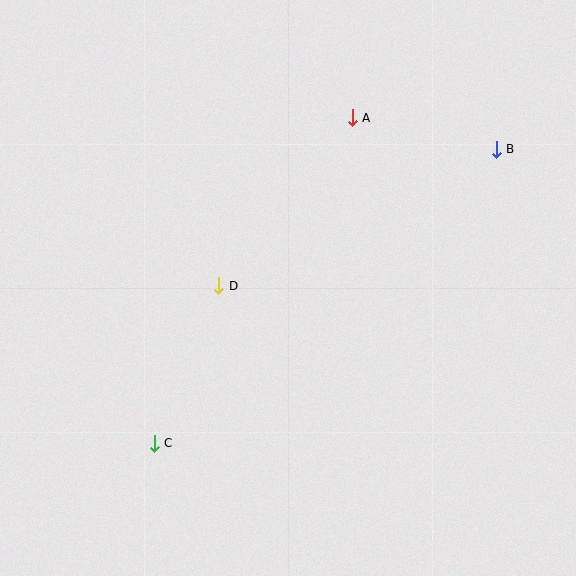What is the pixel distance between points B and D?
The distance between B and D is 309 pixels.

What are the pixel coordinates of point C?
Point C is at (154, 443).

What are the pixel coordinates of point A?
Point A is at (352, 118).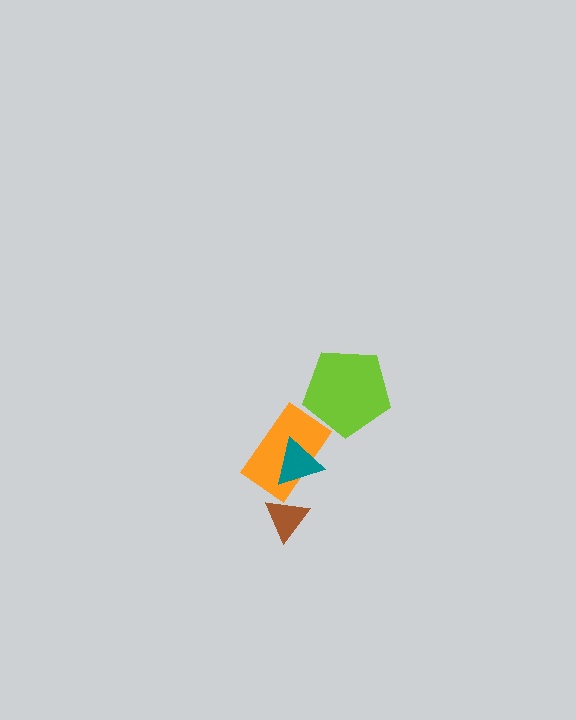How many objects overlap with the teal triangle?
1 object overlaps with the teal triangle.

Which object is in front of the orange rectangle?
The teal triangle is in front of the orange rectangle.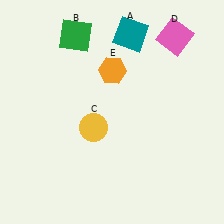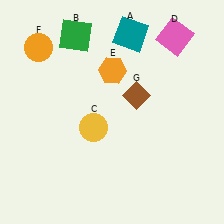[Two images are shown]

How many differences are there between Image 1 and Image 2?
There are 2 differences between the two images.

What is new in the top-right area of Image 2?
A brown diamond (G) was added in the top-right area of Image 2.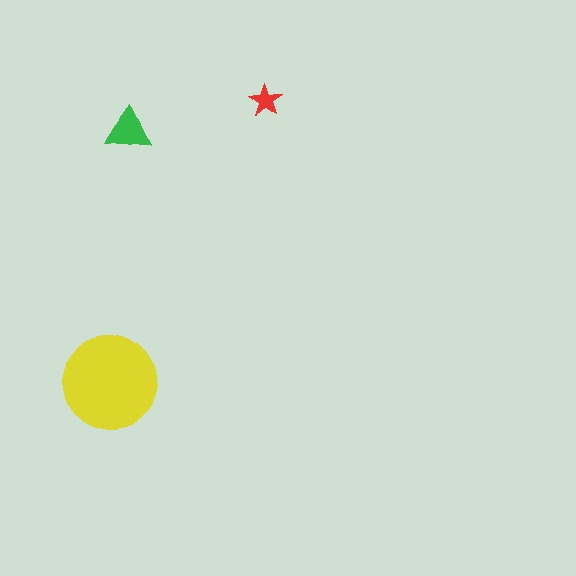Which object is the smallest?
The red star.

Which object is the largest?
The yellow circle.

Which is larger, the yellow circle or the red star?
The yellow circle.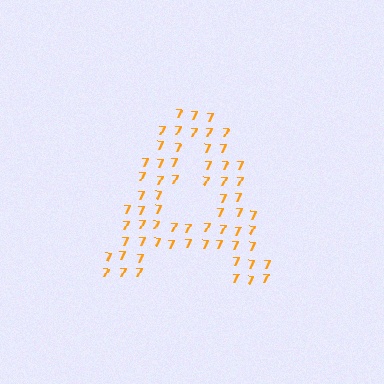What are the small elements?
The small elements are digit 7's.